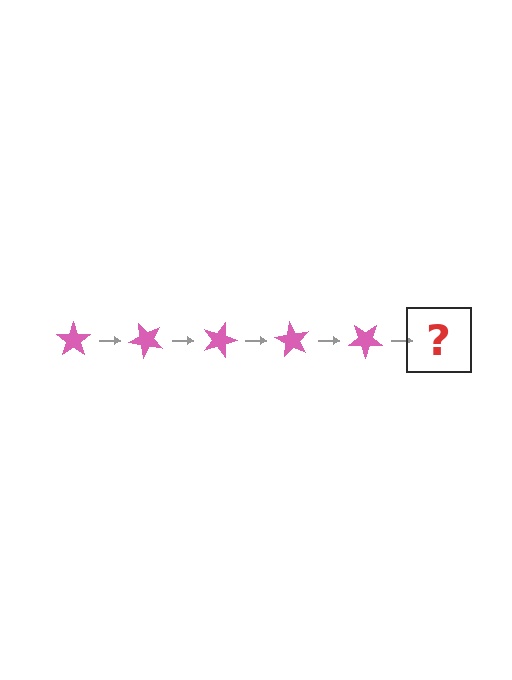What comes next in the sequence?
The next element should be a pink star rotated 225 degrees.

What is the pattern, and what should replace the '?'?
The pattern is that the star rotates 45 degrees each step. The '?' should be a pink star rotated 225 degrees.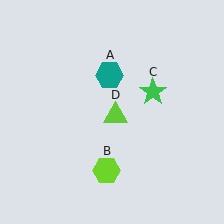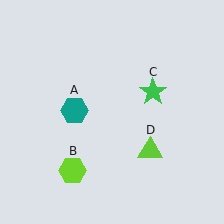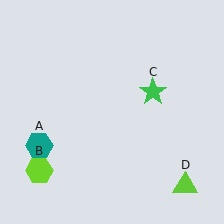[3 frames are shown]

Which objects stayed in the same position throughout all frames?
Green star (object C) remained stationary.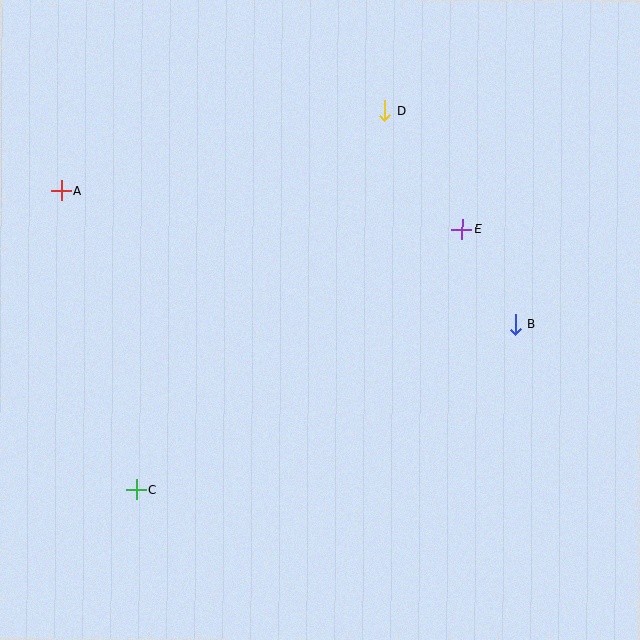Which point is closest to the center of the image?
Point E at (462, 229) is closest to the center.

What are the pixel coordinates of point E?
Point E is at (462, 229).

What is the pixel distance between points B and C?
The distance between B and C is 413 pixels.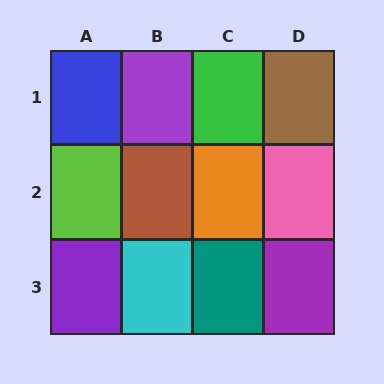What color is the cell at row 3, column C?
Teal.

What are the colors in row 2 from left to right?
Lime, brown, orange, pink.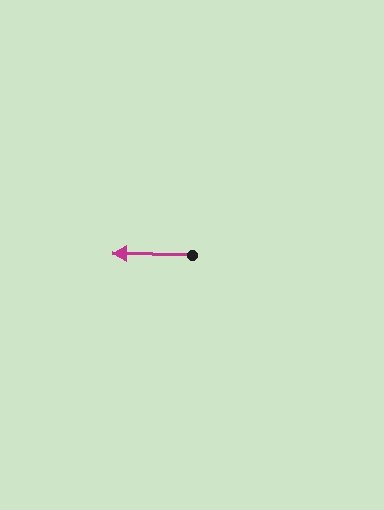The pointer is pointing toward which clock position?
Roughly 9 o'clock.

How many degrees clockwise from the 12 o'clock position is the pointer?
Approximately 271 degrees.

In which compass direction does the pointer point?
West.